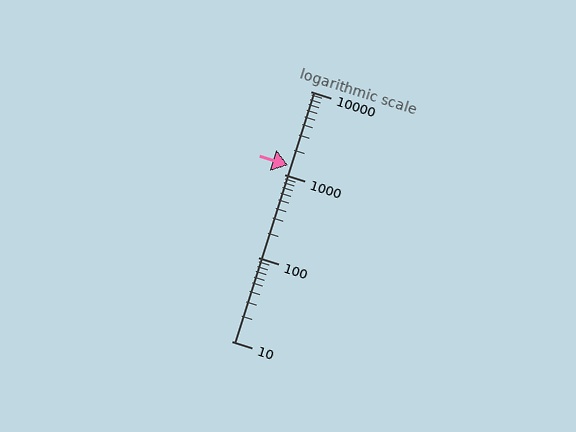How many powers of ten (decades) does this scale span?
The scale spans 3 decades, from 10 to 10000.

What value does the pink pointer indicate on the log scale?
The pointer indicates approximately 1300.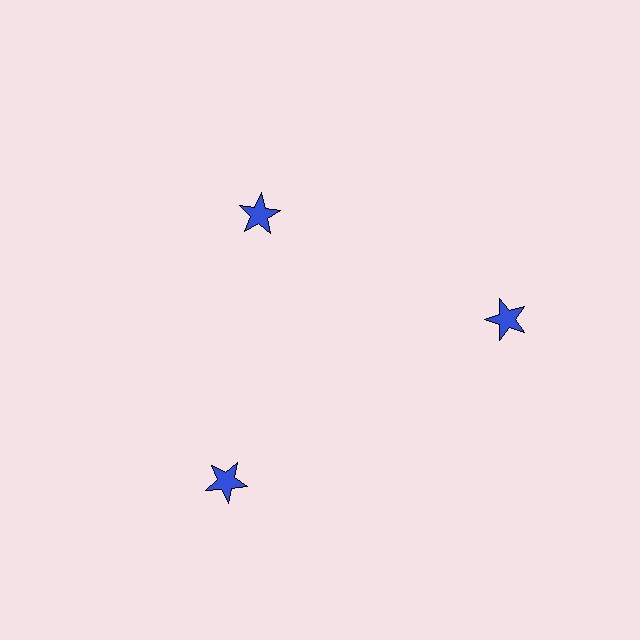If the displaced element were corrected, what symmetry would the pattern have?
It would have 3-fold rotational symmetry — the pattern would map onto itself every 120 degrees.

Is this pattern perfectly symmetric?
No. The 3 blue stars are arranged in a ring, but one element near the 11 o'clock position is pulled inward toward the center, breaking the 3-fold rotational symmetry.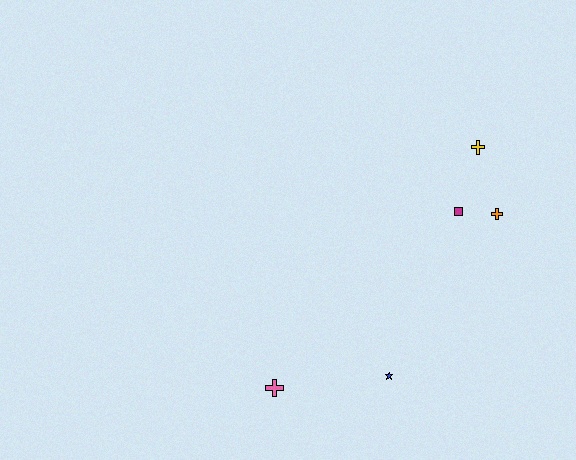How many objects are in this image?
There are 5 objects.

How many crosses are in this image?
There are 3 crosses.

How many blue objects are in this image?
There is 1 blue object.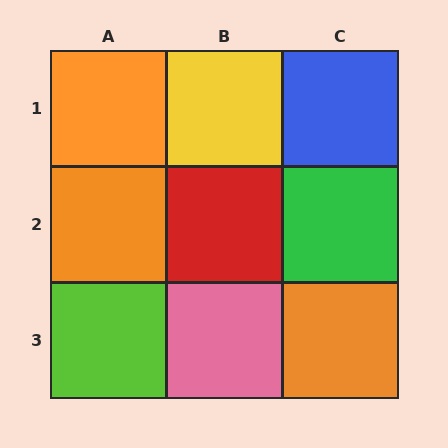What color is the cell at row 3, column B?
Pink.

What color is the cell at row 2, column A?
Orange.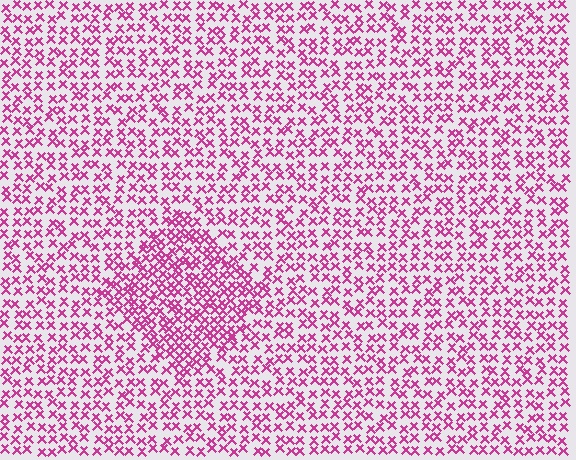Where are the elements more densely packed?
The elements are more densely packed inside the diamond boundary.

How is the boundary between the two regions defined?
The boundary is defined by a change in element density (approximately 1.7x ratio). All elements are the same color, size, and shape.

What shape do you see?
I see a diamond.